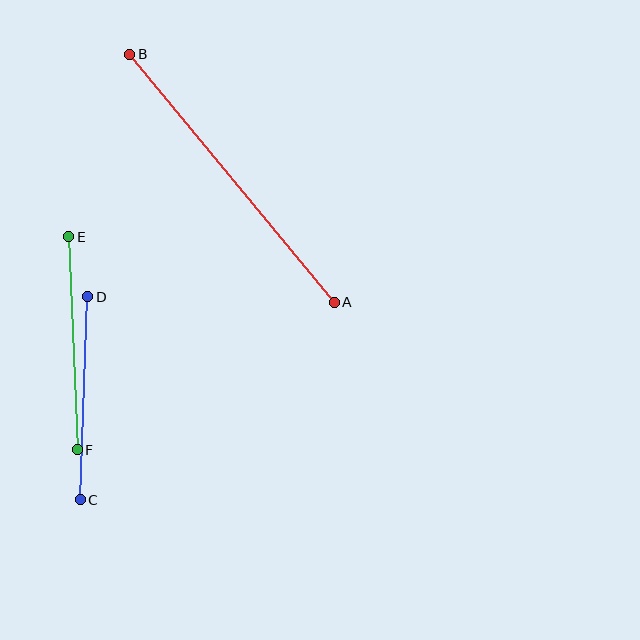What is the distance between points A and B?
The distance is approximately 321 pixels.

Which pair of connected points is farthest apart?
Points A and B are farthest apart.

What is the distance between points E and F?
The distance is approximately 213 pixels.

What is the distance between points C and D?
The distance is approximately 203 pixels.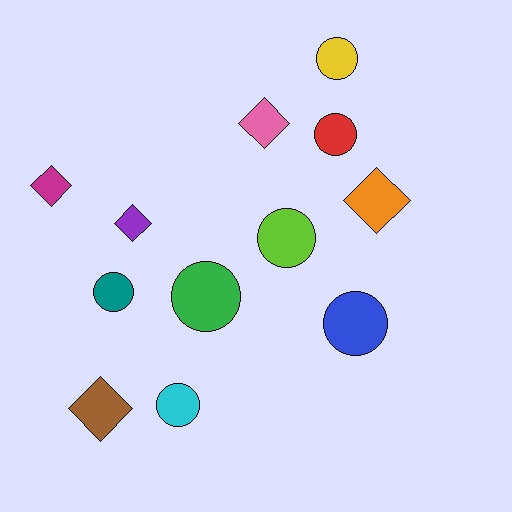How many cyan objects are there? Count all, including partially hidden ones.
There is 1 cyan object.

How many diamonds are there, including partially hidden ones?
There are 5 diamonds.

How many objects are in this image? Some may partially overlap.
There are 12 objects.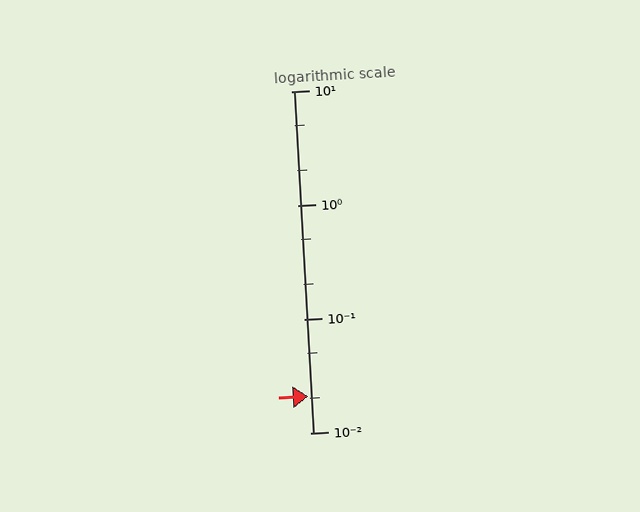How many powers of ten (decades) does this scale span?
The scale spans 3 decades, from 0.01 to 10.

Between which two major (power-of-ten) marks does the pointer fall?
The pointer is between 0.01 and 0.1.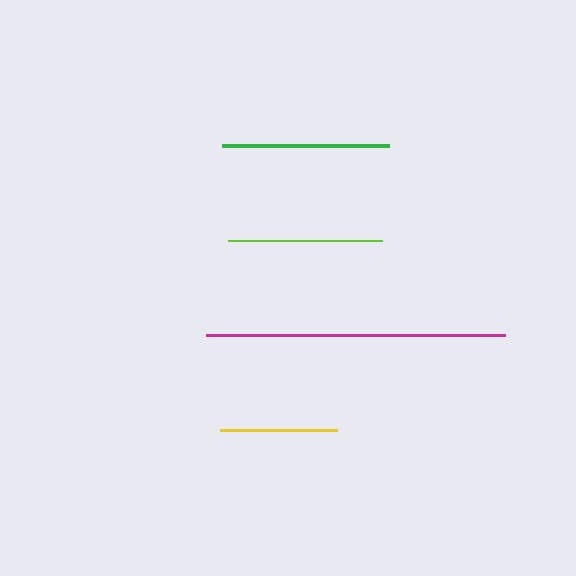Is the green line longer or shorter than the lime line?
The green line is longer than the lime line.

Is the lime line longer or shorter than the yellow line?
The lime line is longer than the yellow line.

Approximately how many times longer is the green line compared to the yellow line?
The green line is approximately 1.4 times the length of the yellow line.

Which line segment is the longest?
The magenta line is the longest at approximately 299 pixels.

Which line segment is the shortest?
The yellow line is the shortest at approximately 116 pixels.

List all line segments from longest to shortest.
From longest to shortest: magenta, green, lime, yellow.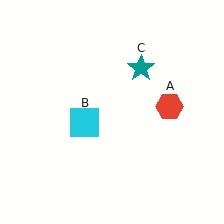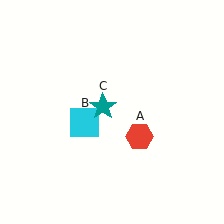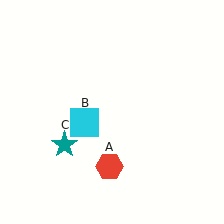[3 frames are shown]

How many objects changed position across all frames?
2 objects changed position: red hexagon (object A), teal star (object C).